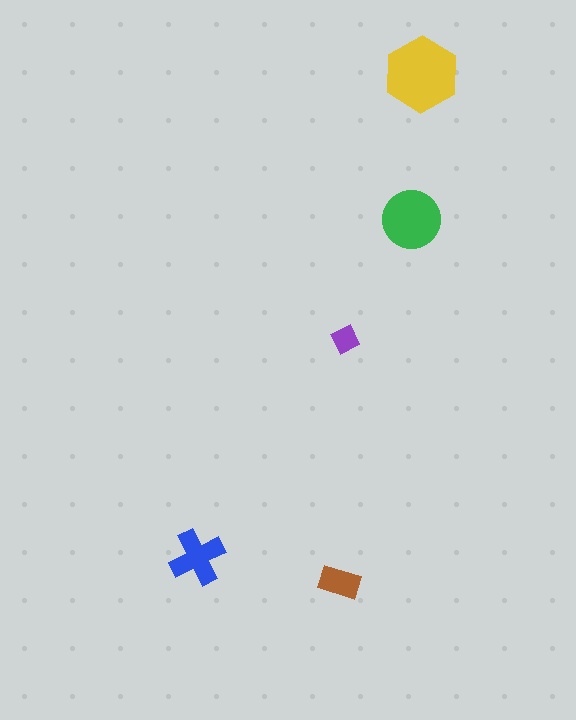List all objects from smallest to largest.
The purple diamond, the brown rectangle, the blue cross, the green circle, the yellow hexagon.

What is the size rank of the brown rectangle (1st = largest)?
4th.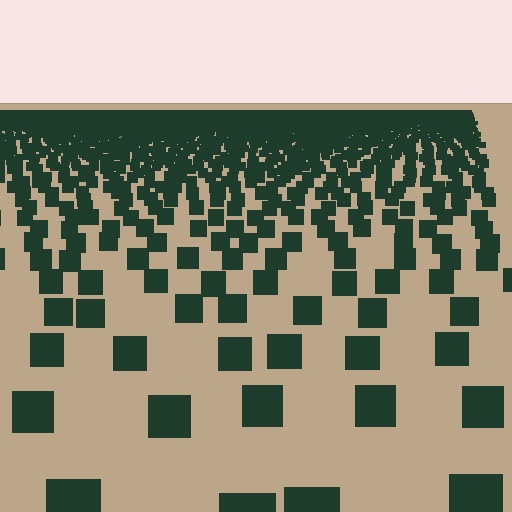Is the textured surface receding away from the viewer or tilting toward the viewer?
The surface is receding away from the viewer. Texture elements get smaller and denser toward the top.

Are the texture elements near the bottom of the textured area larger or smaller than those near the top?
Larger. Near the bottom, elements are closer to the viewer and appear at a bigger on-screen size.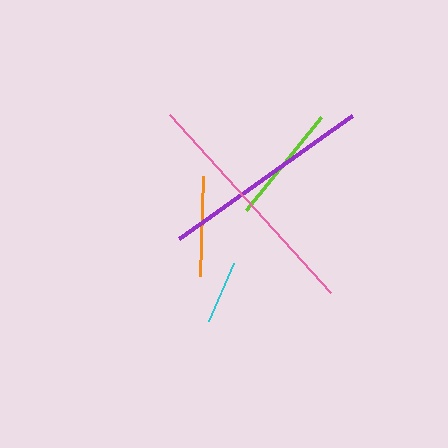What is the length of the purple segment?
The purple segment is approximately 212 pixels long.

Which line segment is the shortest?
The cyan line is the shortest at approximately 62 pixels.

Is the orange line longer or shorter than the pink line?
The pink line is longer than the orange line.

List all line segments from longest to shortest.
From longest to shortest: pink, purple, lime, orange, cyan.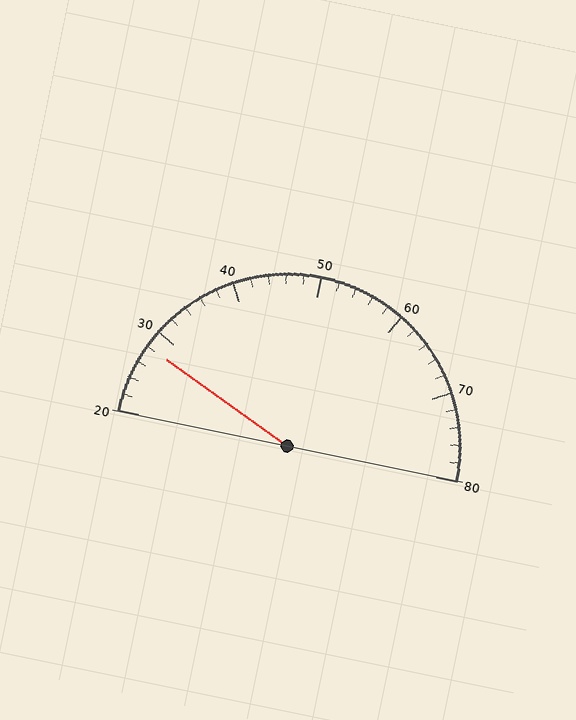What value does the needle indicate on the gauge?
The needle indicates approximately 28.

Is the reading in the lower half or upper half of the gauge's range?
The reading is in the lower half of the range (20 to 80).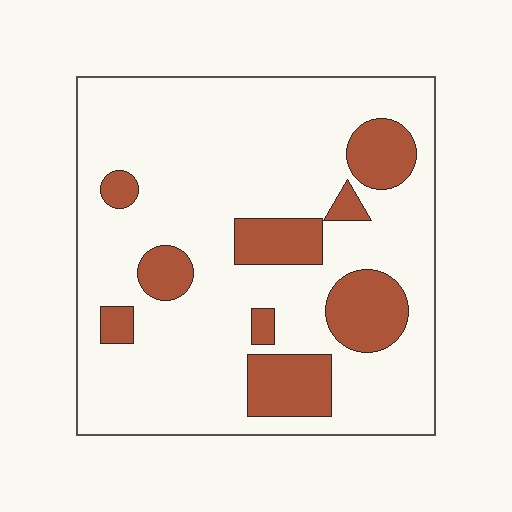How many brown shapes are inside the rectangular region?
9.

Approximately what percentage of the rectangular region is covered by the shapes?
Approximately 20%.